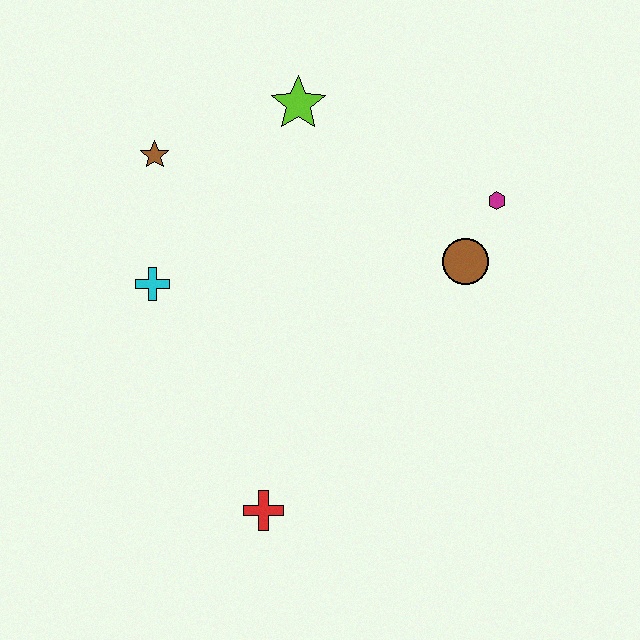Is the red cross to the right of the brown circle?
No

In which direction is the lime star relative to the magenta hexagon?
The lime star is to the left of the magenta hexagon.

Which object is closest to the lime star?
The brown star is closest to the lime star.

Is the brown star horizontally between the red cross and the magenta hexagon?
No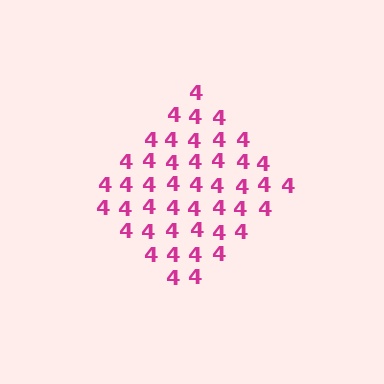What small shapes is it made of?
It is made of small digit 4's.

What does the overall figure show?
The overall figure shows a diamond.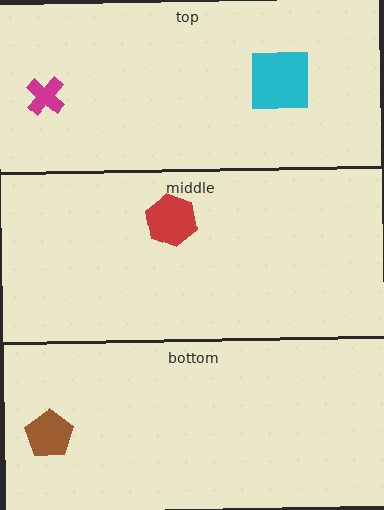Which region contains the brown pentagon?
The bottom region.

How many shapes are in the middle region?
1.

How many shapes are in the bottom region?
1.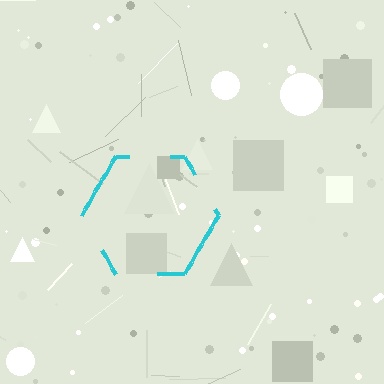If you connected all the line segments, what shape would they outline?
They would outline a hexagon.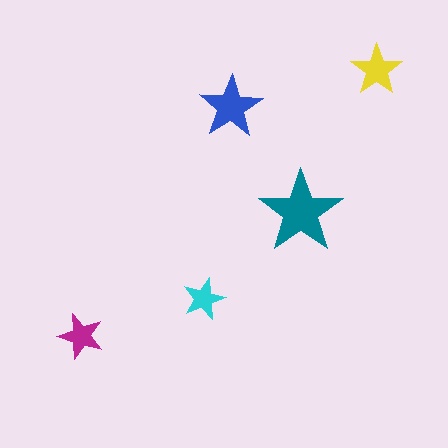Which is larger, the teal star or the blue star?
The teal one.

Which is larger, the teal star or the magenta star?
The teal one.